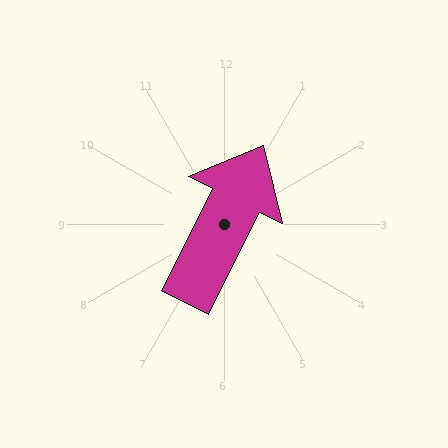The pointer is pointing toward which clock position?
Roughly 1 o'clock.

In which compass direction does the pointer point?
Northeast.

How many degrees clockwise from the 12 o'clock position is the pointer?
Approximately 26 degrees.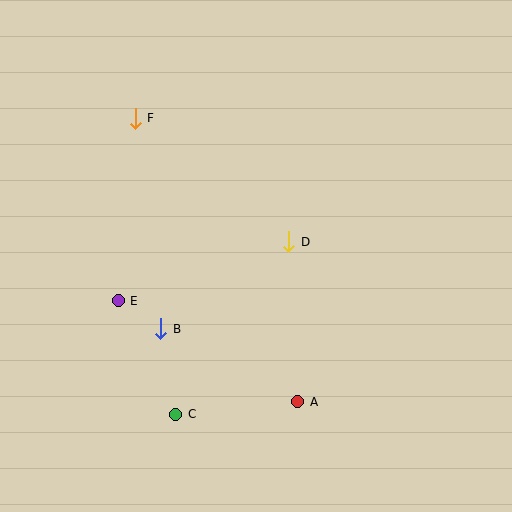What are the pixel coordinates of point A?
Point A is at (298, 402).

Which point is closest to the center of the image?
Point D at (289, 242) is closest to the center.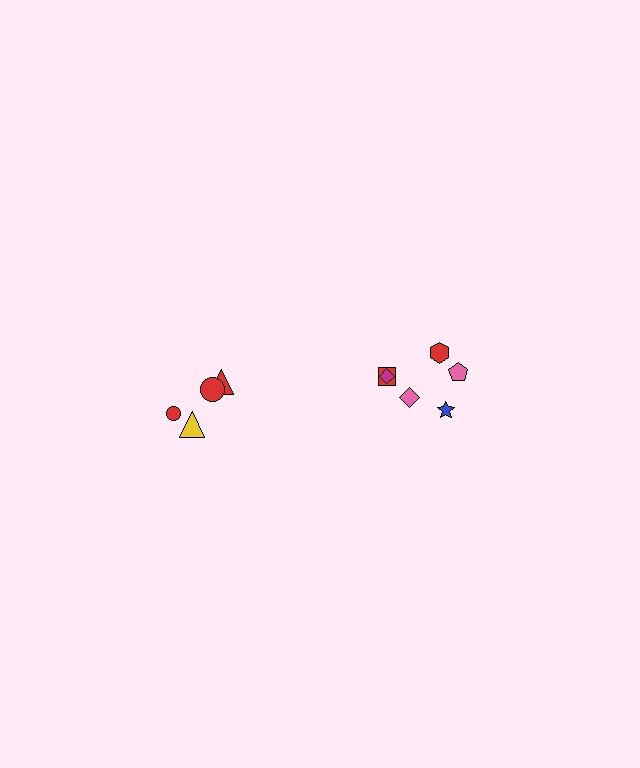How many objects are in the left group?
There are 4 objects.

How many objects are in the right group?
There are 6 objects.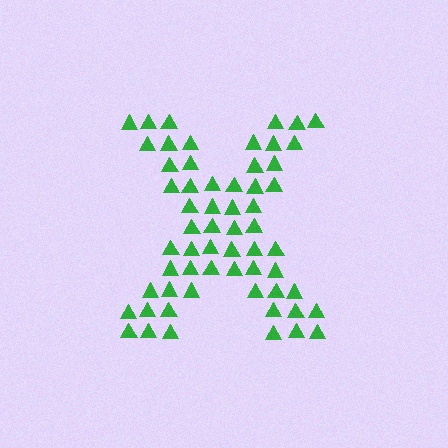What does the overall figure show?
The overall figure shows the letter X.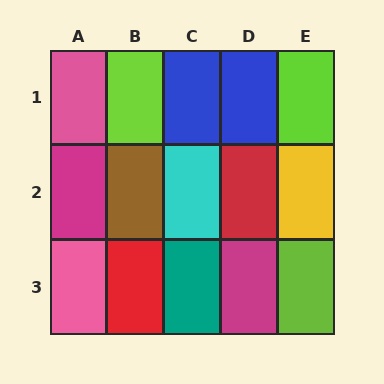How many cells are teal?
1 cell is teal.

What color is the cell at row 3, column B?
Red.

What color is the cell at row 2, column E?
Yellow.